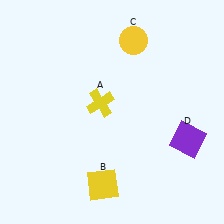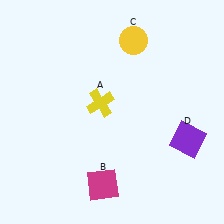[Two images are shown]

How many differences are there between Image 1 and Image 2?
There is 1 difference between the two images.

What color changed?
The square (B) changed from yellow in Image 1 to magenta in Image 2.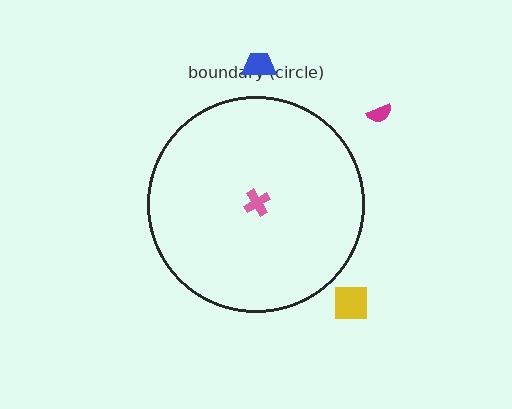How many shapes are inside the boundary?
1 inside, 3 outside.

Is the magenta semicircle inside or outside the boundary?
Outside.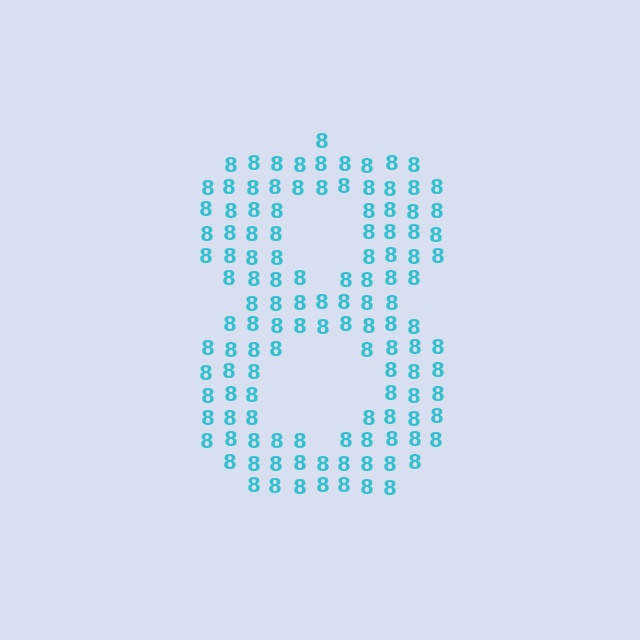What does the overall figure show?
The overall figure shows the digit 8.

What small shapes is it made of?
It is made of small digit 8's.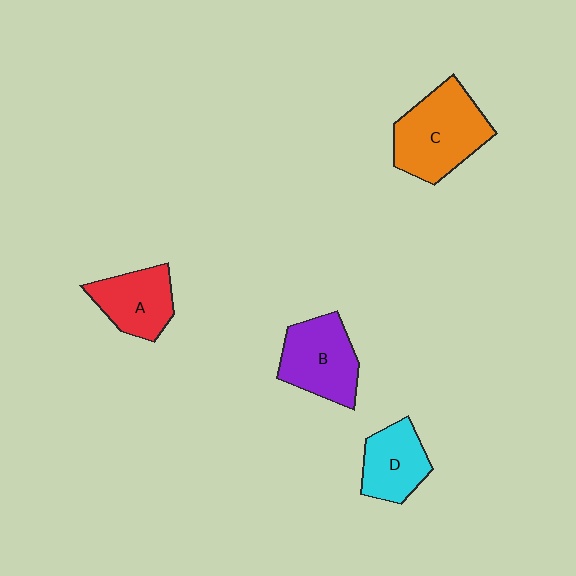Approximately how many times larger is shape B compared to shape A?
Approximately 1.2 times.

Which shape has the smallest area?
Shape D (cyan).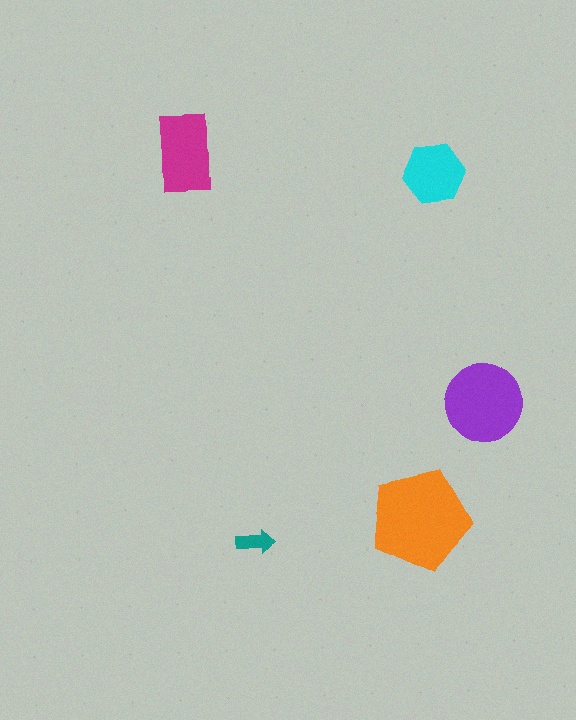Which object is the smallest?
The teal arrow.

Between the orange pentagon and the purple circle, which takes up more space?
The orange pentagon.